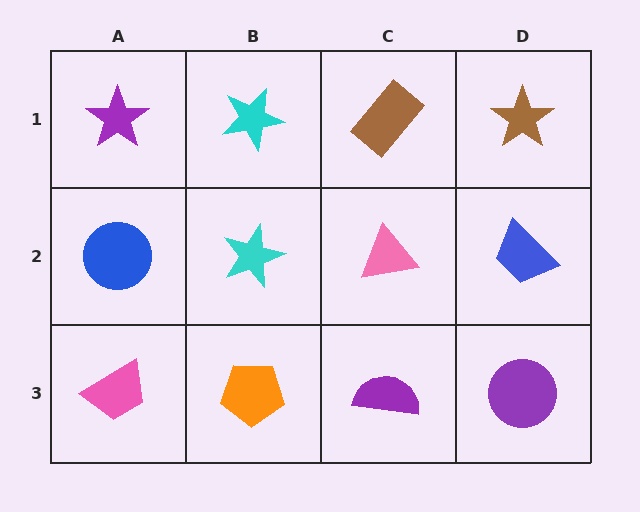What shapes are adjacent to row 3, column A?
A blue circle (row 2, column A), an orange pentagon (row 3, column B).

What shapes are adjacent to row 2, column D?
A brown star (row 1, column D), a purple circle (row 3, column D), a pink triangle (row 2, column C).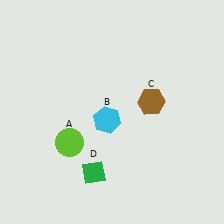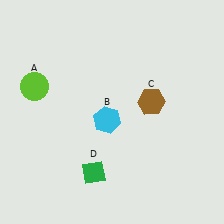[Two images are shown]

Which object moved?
The lime circle (A) moved up.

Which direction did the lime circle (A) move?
The lime circle (A) moved up.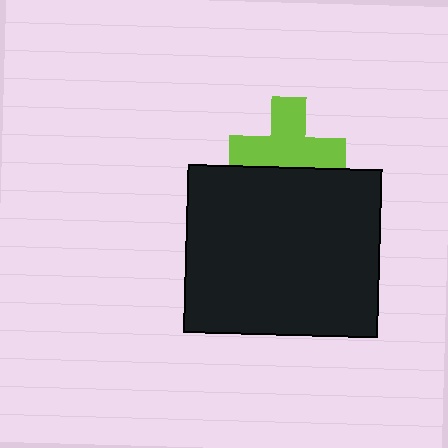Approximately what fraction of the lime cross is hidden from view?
Roughly 30% of the lime cross is hidden behind the black rectangle.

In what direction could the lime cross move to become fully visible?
The lime cross could move up. That would shift it out from behind the black rectangle entirely.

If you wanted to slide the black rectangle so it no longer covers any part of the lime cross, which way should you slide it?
Slide it down — that is the most direct way to separate the two shapes.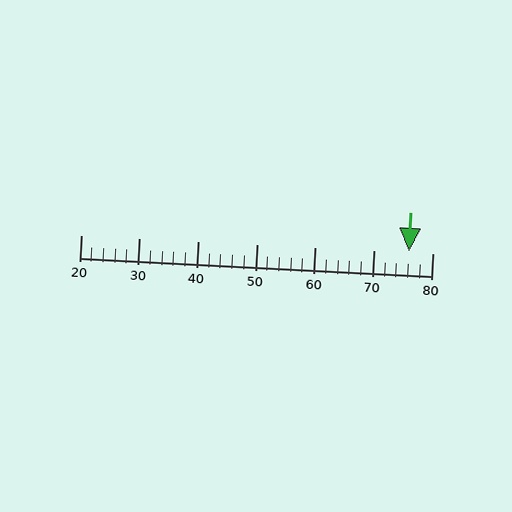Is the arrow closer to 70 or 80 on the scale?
The arrow is closer to 80.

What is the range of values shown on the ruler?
The ruler shows values from 20 to 80.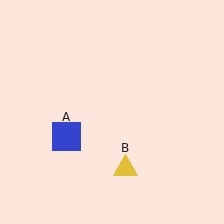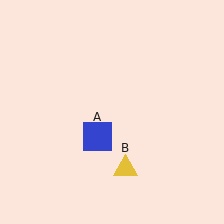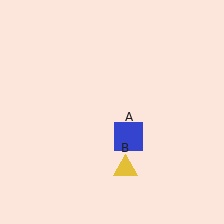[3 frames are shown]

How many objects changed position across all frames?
1 object changed position: blue square (object A).